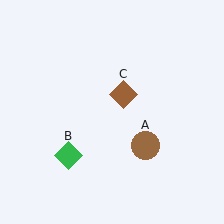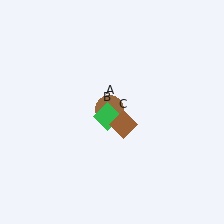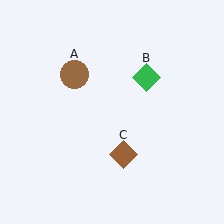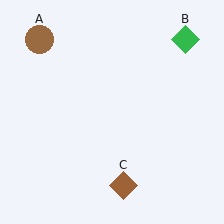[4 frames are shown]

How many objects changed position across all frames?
3 objects changed position: brown circle (object A), green diamond (object B), brown diamond (object C).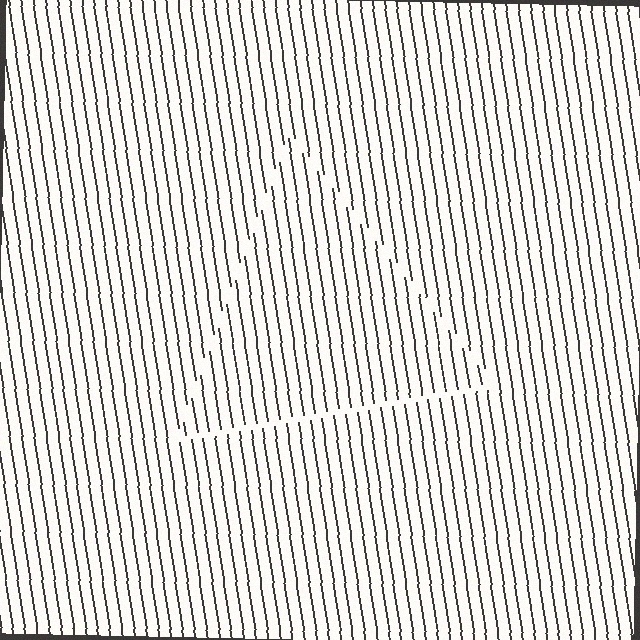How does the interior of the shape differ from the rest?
The interior of the shape contains the same grating, shifted by half a period — the contour is defined by the phase discontinuity where line-ends from the inner and outer gratings abut.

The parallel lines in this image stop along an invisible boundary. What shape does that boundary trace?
An illusory triangle. The interior of the shape contains the same grating, shifted by half a period — the contour is defined by the phase discontinuity where line-ends from the inner and outer gratings abut.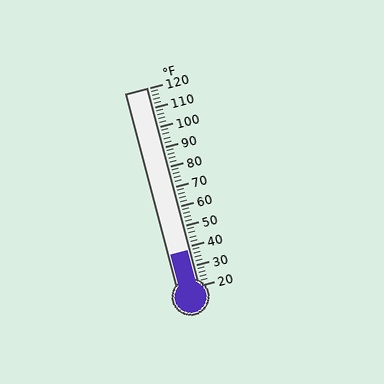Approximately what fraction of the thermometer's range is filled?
The thermometer is filled to approximately 20% of its range.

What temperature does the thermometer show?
The thermometer shows approximately 38°F.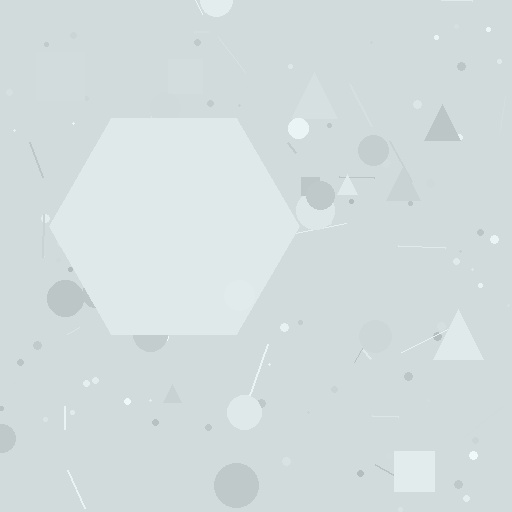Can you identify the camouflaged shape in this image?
The camouflaged shape is a hexagon.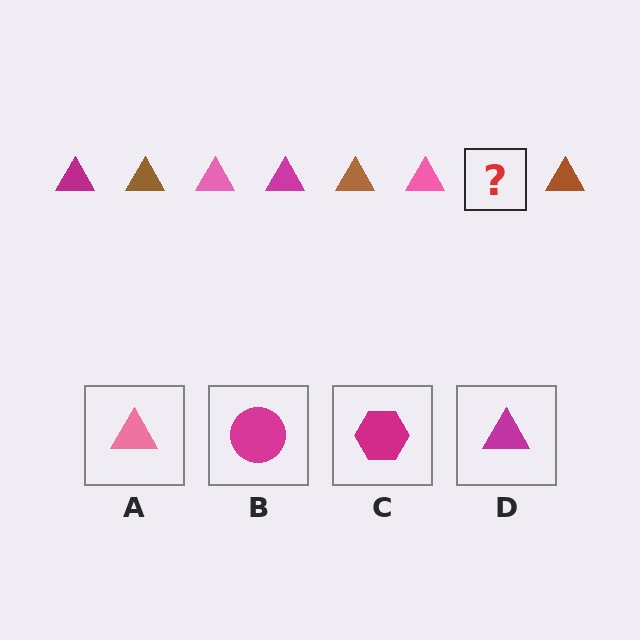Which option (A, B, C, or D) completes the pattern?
D.